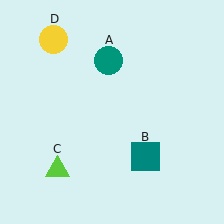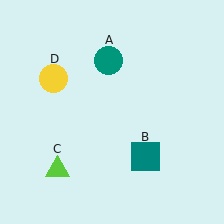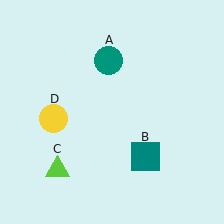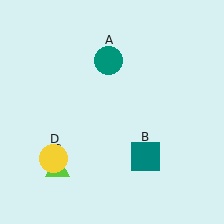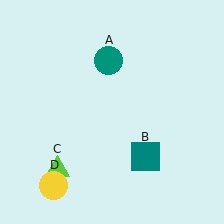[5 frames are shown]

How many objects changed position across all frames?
1 object changed position: yellow circle (object D).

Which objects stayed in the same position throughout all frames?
Teal circle (object A) and teal square (object B) and lime triangle (object C) remained stationary.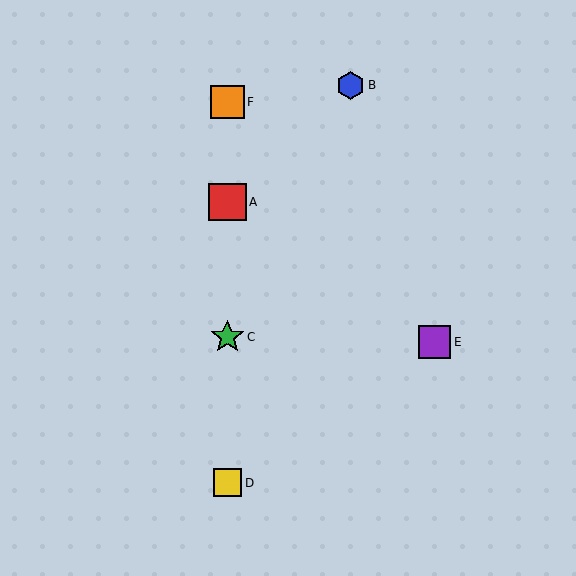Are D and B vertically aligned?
No, D is at x≈227 and B is at x≈351.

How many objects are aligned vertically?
4 objects (A, C, D, F) are aligned vertically.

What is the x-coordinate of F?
Object F is at x≈227.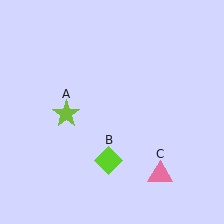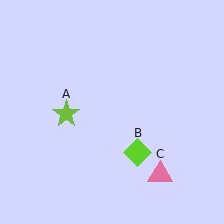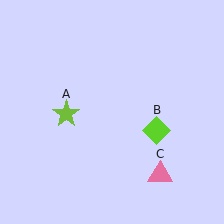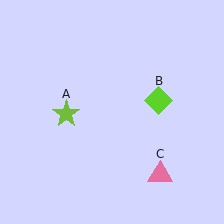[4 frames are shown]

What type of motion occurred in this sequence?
The lime diamond (object B) rotated counterclockwise around the center of the scene.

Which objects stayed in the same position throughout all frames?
Lime star (object A) and pink triangle (object C) remained stationary.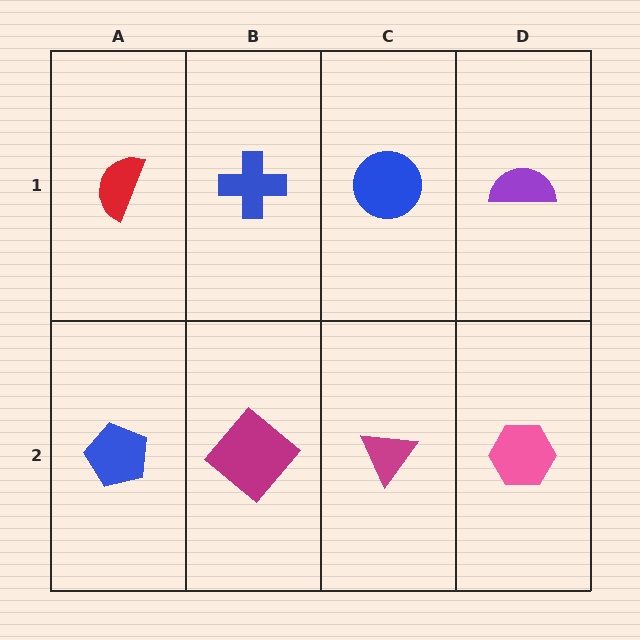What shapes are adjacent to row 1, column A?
A blue pentagon (row 2, column A), a blue cross (row 1, column B).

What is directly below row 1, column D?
A pink hexagon.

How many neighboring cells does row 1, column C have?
3.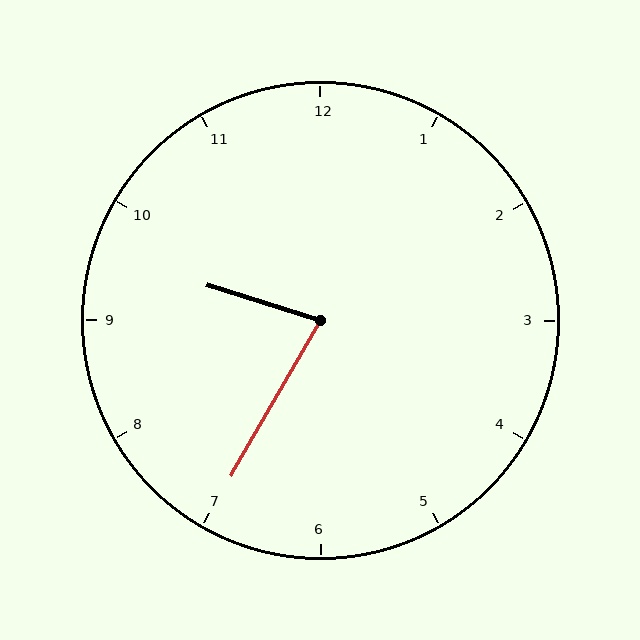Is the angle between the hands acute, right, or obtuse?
It is acute.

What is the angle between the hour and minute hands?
Approximately 78 degrees.